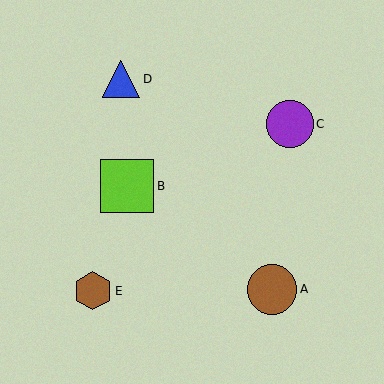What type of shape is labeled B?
Shape B is a lime square.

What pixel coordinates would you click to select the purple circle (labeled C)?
Click at (290, 124) to select the purple circle C.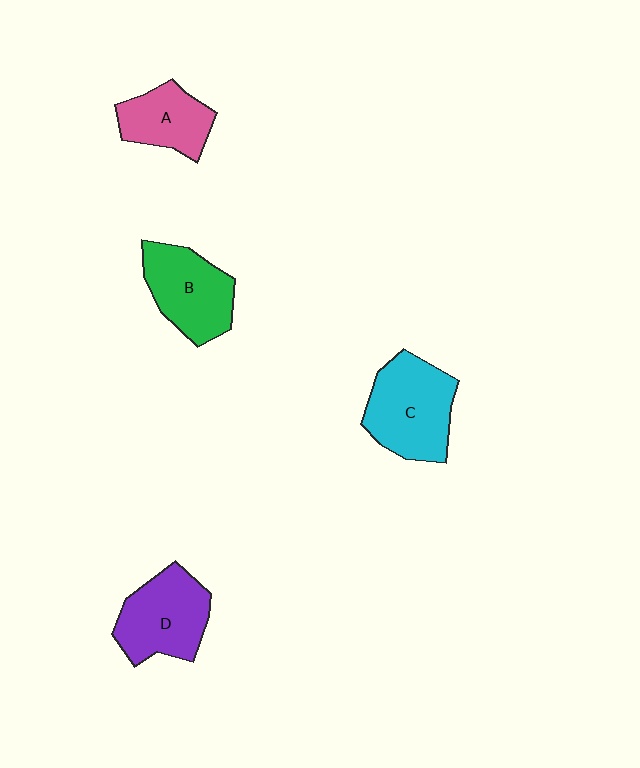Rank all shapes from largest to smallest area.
From largest to smallest: C (cyan), D (purple), B (green), A (pink).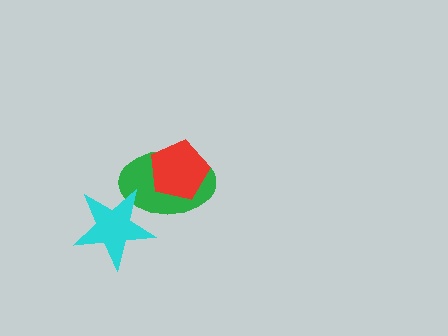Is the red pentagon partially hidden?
No, no other shape covers it.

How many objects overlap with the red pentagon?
1 object overlaps with the red pentagon.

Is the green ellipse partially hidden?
Yes, it is partially covered by another shape.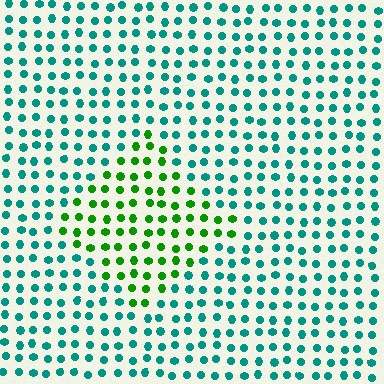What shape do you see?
I see a diamond.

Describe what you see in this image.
The image is filled with small teal elements in a uniform arrangement. A diamond-shaped region is visible where the elements are tinted to a slightly different hue, forming a subtle color boundary.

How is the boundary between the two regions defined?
The boundary is defined purely by a slight shift in hue (about 56 degrees). Spacing, size, and orientation are identical on both sides.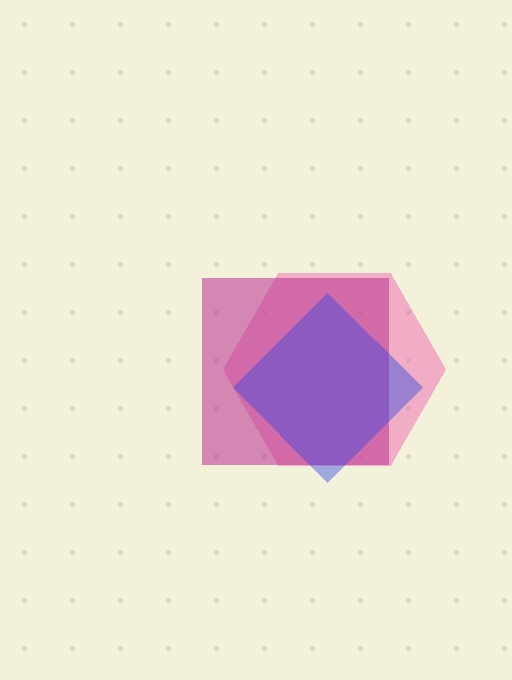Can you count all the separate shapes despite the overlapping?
Yes, there are 3 separate shapes.